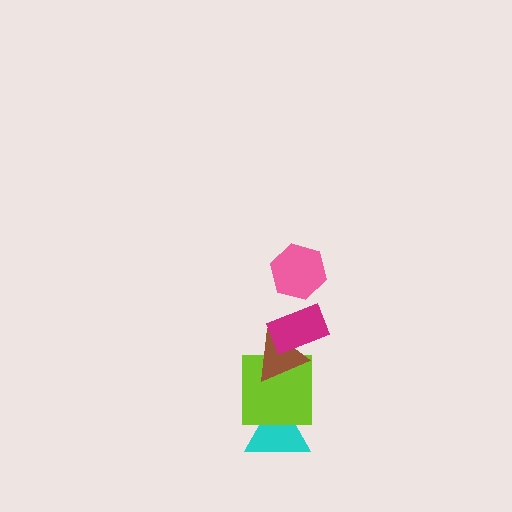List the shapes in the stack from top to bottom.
From top to bottom: the pink hexagon, the magenta rectangle, the brown triangle, the lime square, the cyan triangle.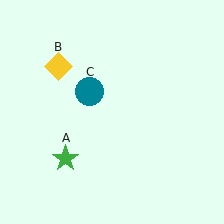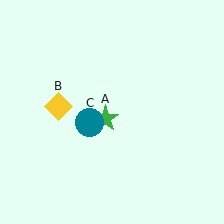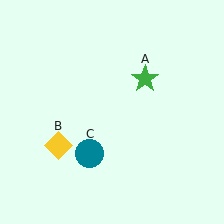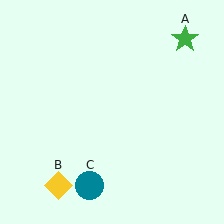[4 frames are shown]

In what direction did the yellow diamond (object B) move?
The yellow diamond (object B) moved down.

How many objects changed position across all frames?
3 objects changed position: green star (object A), yellow diamond (object B), teal circle (object C).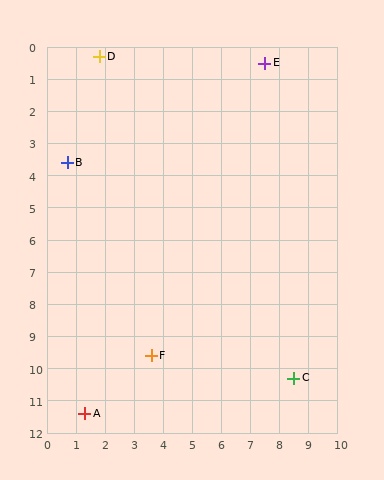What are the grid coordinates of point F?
Point F is at approximately (3.6, 9.6).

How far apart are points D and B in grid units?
Points D and B are about 3.5 grid units apart.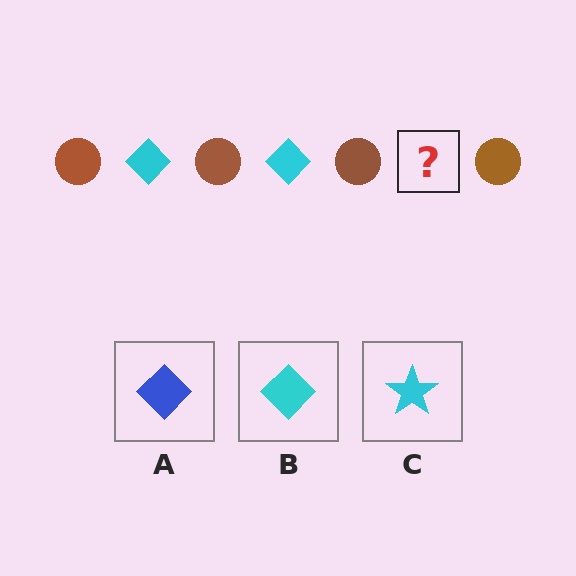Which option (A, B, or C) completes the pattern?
B.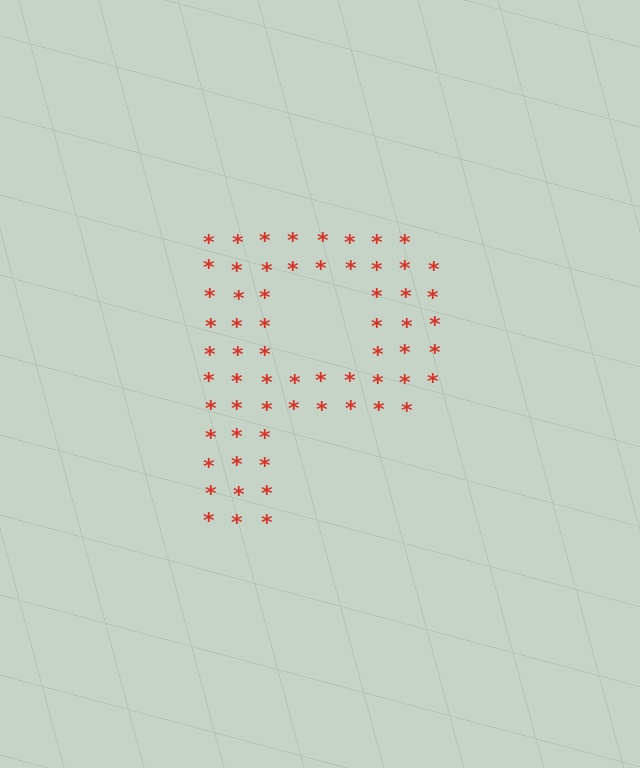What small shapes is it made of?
It is made of small asterisks.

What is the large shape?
The large shape is the letter P.